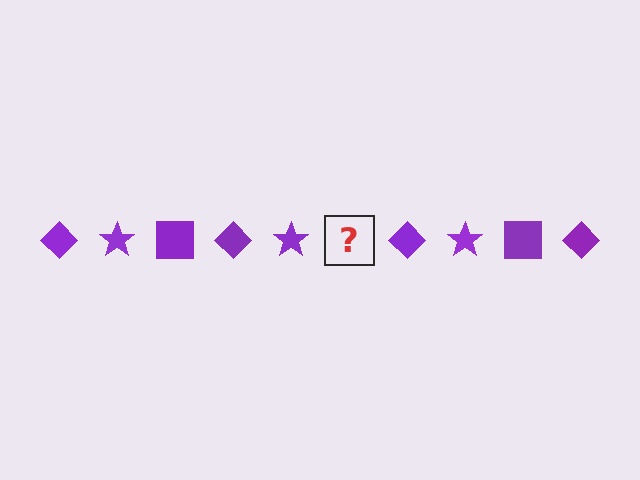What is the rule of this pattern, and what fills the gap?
The rule is that the pattern cycles through diamond, star, square shapes in purple. The gap should be filled with a purple square.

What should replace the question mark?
The question mark should be replaced with a purple square.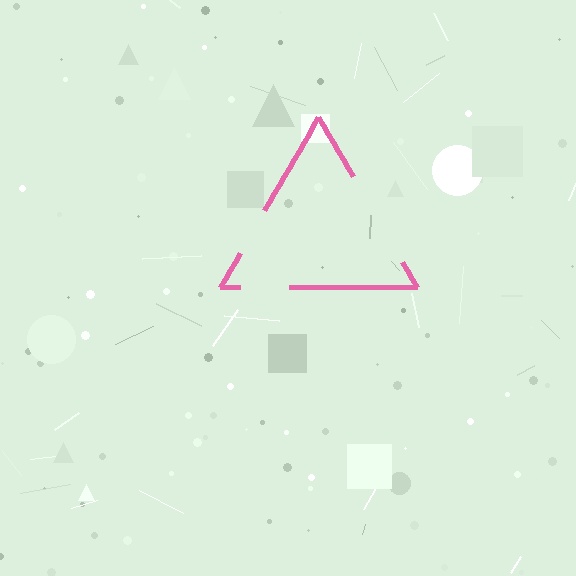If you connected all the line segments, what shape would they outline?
They would outline a triangle.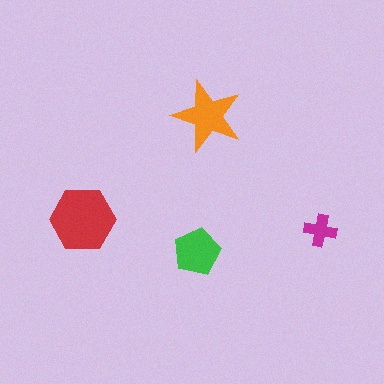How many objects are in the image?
There are 4 objects in the image.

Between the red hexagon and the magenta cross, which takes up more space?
The red hexagon.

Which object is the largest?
The red hexagon.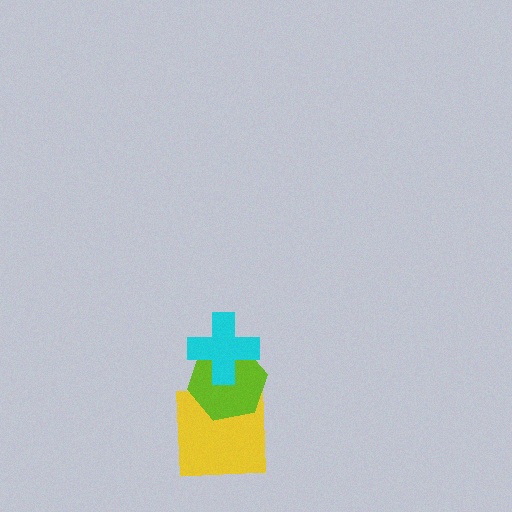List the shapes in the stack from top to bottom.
From top to bottom: the cyan cross, the lime hexagon, the yellow square.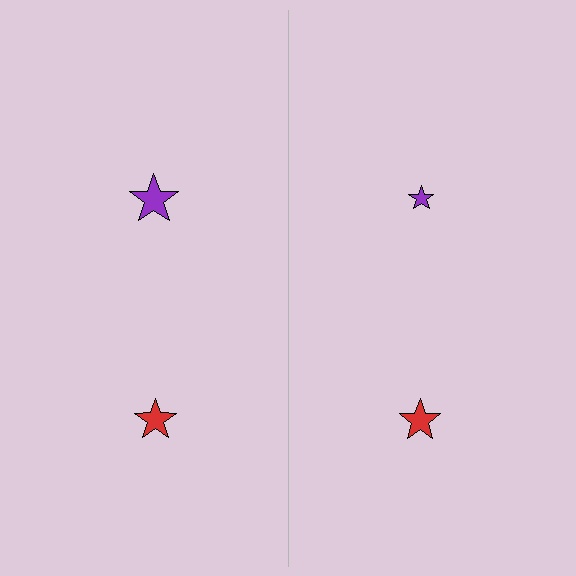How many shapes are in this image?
There are 4 shapes in this image.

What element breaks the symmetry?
The purple star on the right side has a different size than its mirror counterpart.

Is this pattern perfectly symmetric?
No, the pattern is not perfectly symmetric. The purple star on the right side has a different size than its mirror counterpart.